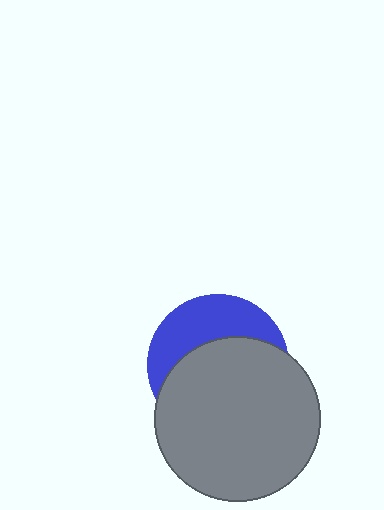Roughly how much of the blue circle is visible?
A small part of it is visible (roughly 37%).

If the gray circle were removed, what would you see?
You would see the complete blue circle.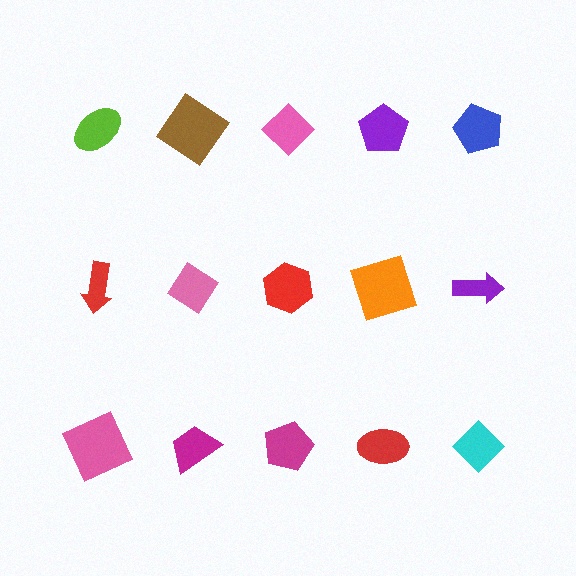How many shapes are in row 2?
5 shapes.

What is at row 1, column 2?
A brown diamond.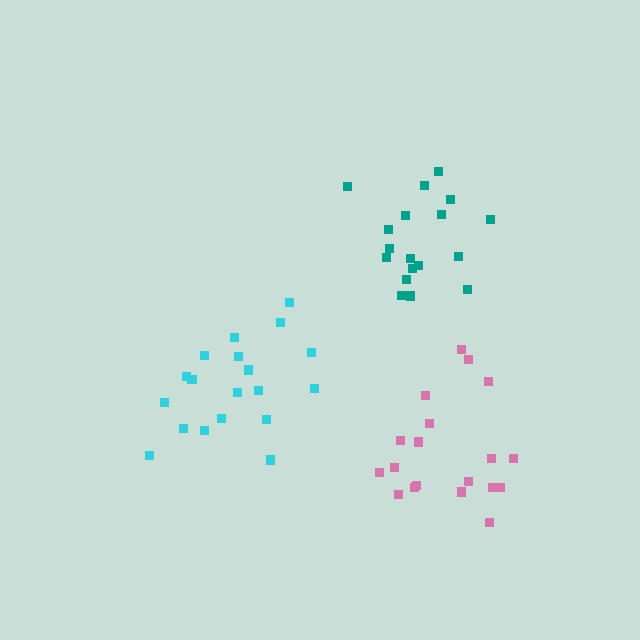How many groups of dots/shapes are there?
There are 3 groups.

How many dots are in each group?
Group 1: 18 dots, Group 2: 19 dots, Group 3: 19 dots (56 total).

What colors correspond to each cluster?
The clusters are colored: teal, cyan, pink.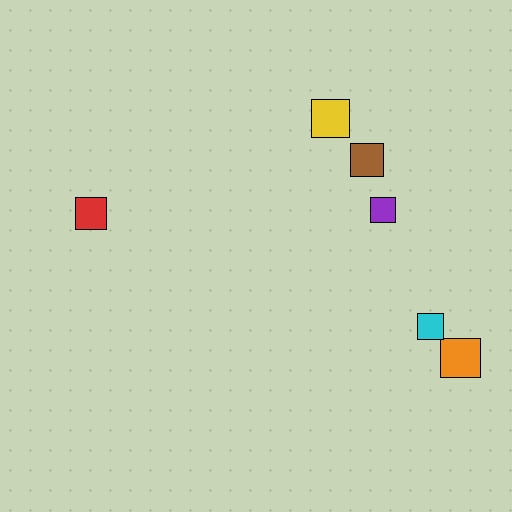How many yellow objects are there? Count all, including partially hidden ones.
There is 1 yellow object.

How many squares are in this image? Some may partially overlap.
There are 6 squares.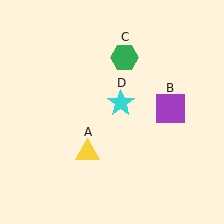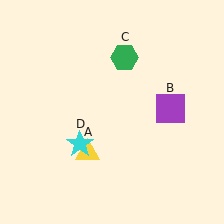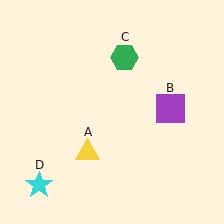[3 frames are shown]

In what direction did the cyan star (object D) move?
The cyan star (object D) moved down and to the left.